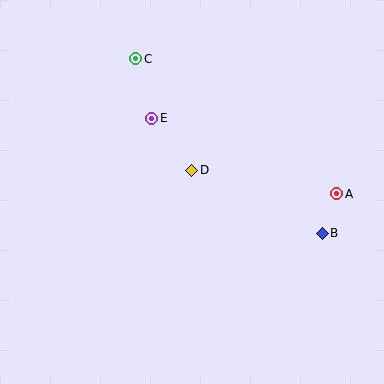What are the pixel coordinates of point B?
Point B is at (322, 233).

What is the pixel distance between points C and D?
The distance between C and D is 124 pixels.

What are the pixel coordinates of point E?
Point E is at (152, 118).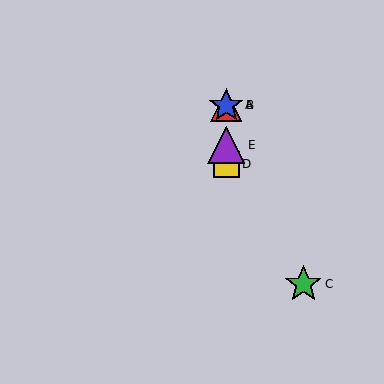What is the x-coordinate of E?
Object E is at x≈226.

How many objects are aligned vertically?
4 objects (A, B, D, E) are aligned vertically.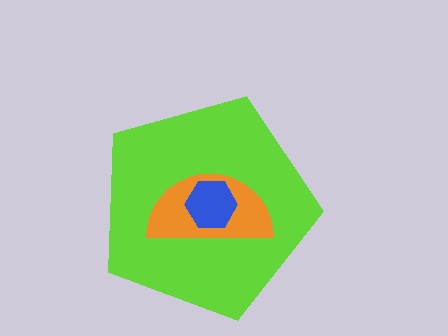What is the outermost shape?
The lime pentagon.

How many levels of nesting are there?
3.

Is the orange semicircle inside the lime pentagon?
Yes.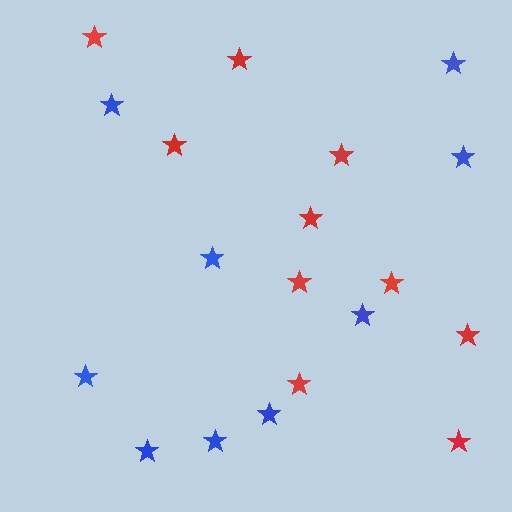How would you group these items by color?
There are 2 groups: one group of red stars (10) and one group of blue stars (9).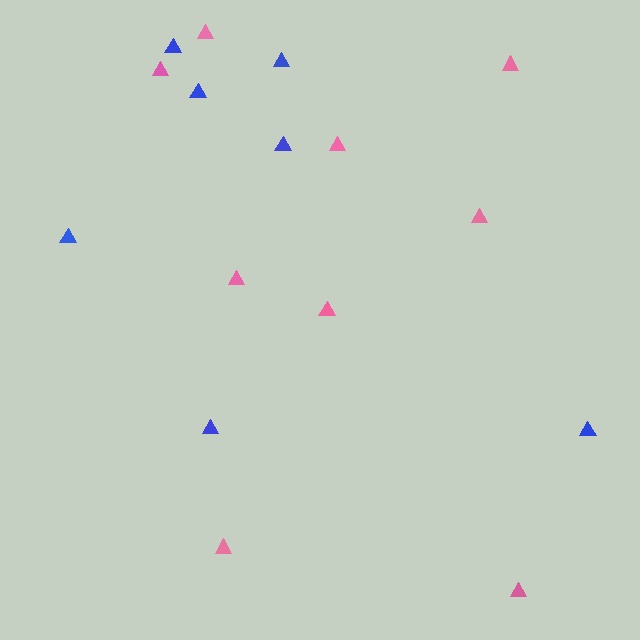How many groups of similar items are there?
There are 2 groups: one group of blue triangles (7) and one group of pink triangles (9).